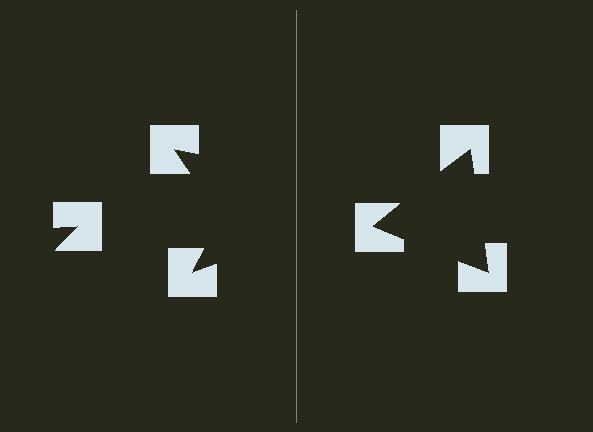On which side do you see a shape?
An illusory triangle appears on the right side. On the left side the wedge cuts are rotated, so no coherent shape forms.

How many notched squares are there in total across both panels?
6 — 3 on each side.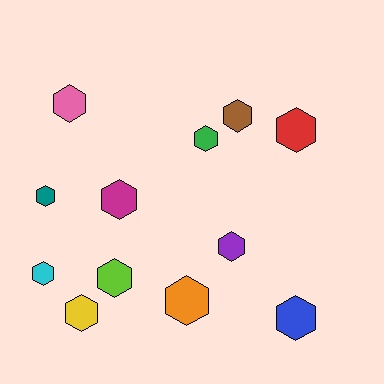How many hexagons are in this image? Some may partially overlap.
There are 12 hexagons.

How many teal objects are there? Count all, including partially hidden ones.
There is 1 teal object.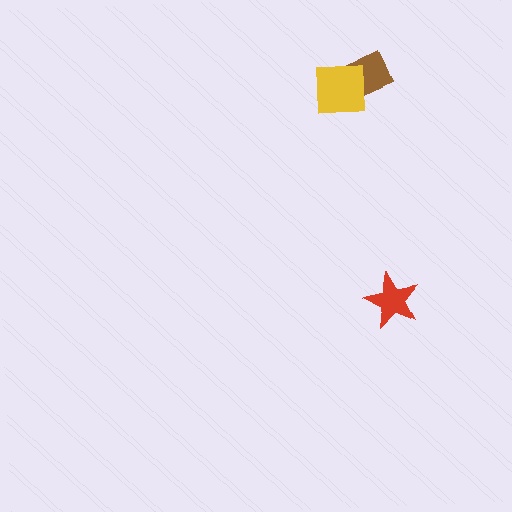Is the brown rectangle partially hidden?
Yes, it is partially covered by another shape.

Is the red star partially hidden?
No, no other shape covers it.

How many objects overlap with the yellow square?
1 object overlaps with the yellow square.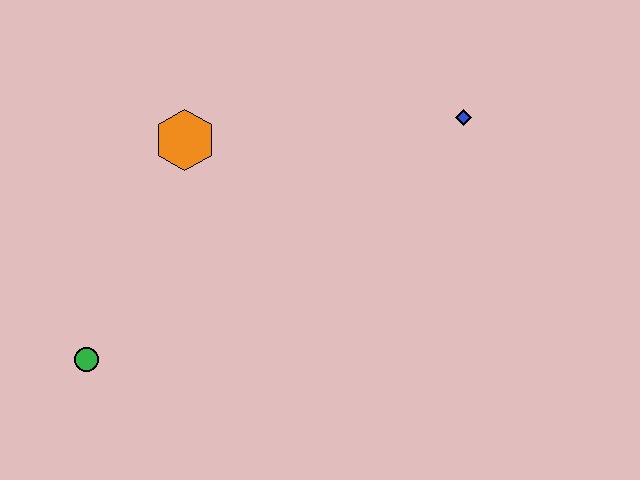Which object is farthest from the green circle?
The blue diamond is farthest from the green circle.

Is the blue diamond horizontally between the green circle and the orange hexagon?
No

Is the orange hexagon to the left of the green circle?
No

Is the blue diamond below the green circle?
No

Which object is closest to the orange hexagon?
The green circle is closest to the orange hexagon.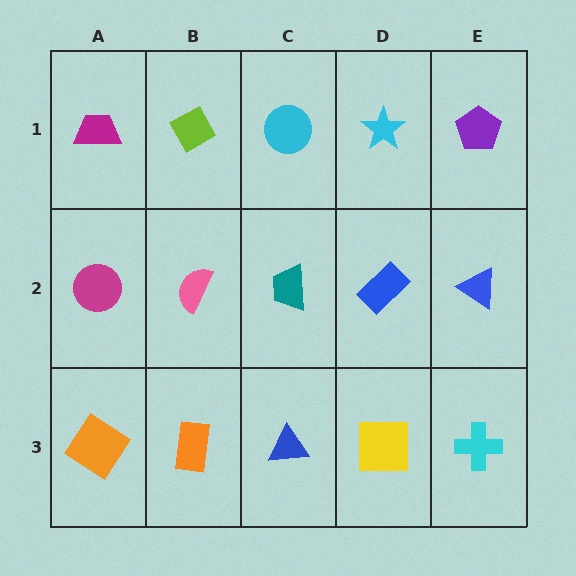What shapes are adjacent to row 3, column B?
A pink semicircle (row 2, column B), an orange diamond (row 3, column A), a blue triangle (row 3, column C).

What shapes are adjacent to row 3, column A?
A magenta circle (row 2, column A), an orange rectangle (row 3, column B).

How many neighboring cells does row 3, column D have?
3.